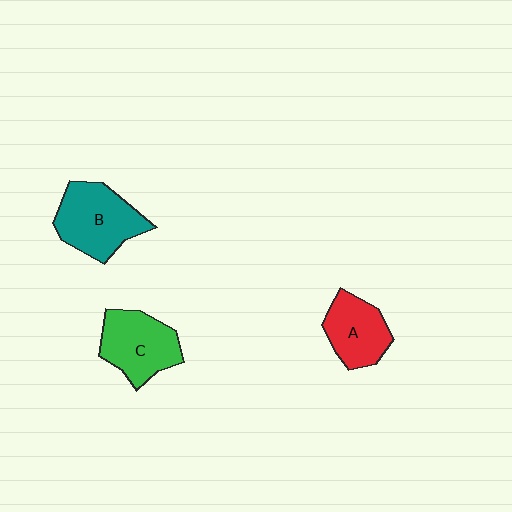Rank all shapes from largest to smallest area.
From largest to smallest: B (teal), C (green), A (red).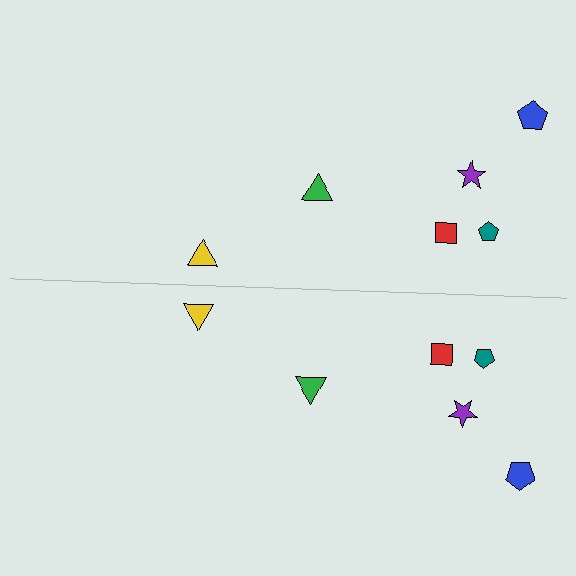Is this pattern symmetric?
Yes, this pattern has bilateral (reflection) symmetry.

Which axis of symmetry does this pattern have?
The pattern has a horizontal axis of symmetry running through the center of the image.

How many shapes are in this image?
There are 12 shapes in this image.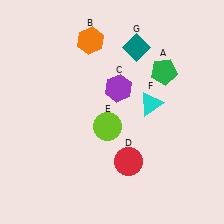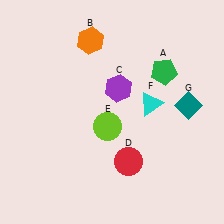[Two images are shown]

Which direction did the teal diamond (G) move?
The teal diamond (G) moved down.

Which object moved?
The teal diamond (G) moved down.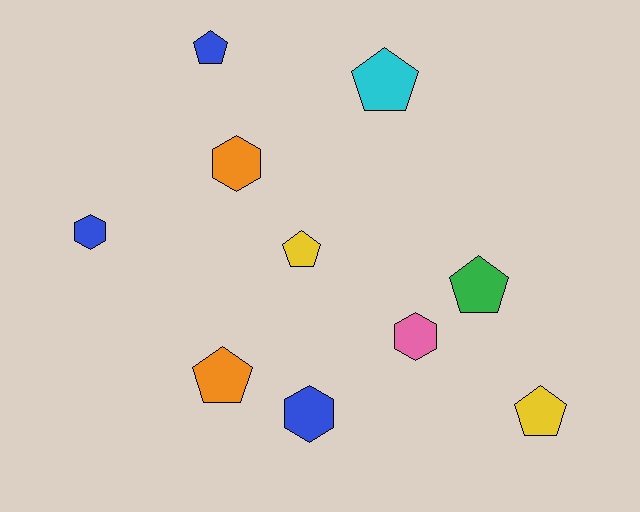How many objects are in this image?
There are 10 objects.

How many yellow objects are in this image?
There are 2 yellow objects.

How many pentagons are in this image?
There are 6 pentagons.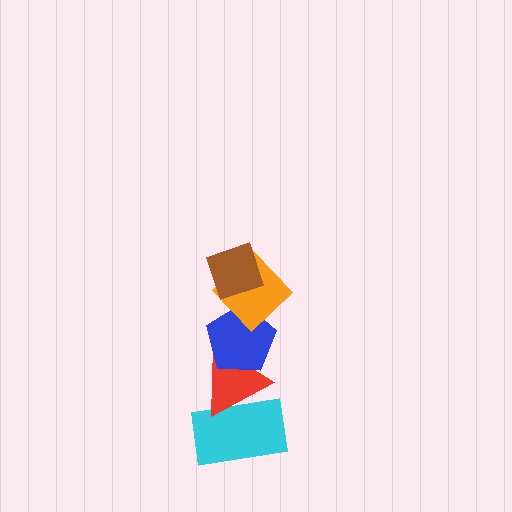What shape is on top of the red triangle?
The blue pentagon is on top of the red triangle.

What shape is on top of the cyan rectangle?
The red triangle is on top of the cyan rectangle.